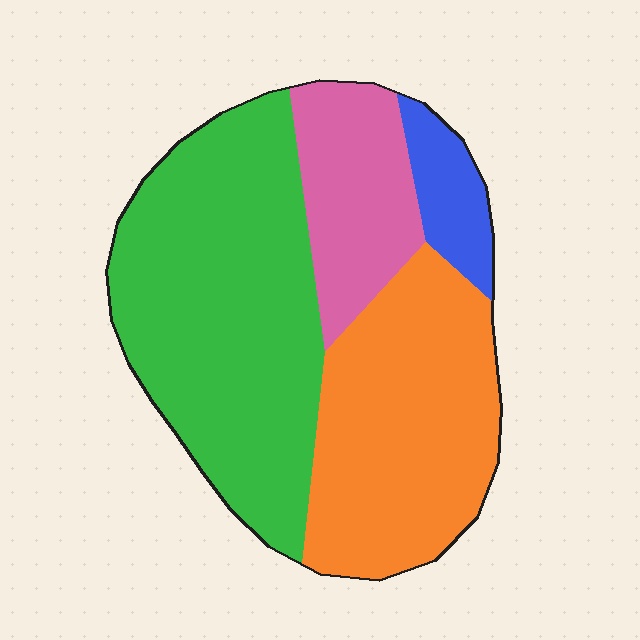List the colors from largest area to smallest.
From largest to smallest: green, orange, pink, blue.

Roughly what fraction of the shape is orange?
Orange covers roughly 30% of the shape.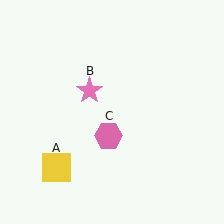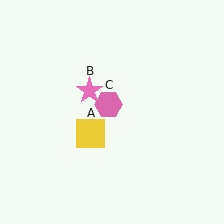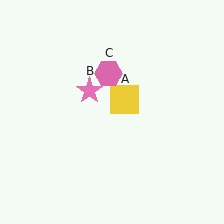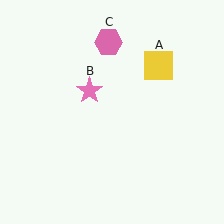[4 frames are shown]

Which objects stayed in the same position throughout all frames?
Pink star (object B) remained stationary.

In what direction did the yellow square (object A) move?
The yellow square (object A) moved up and to the right.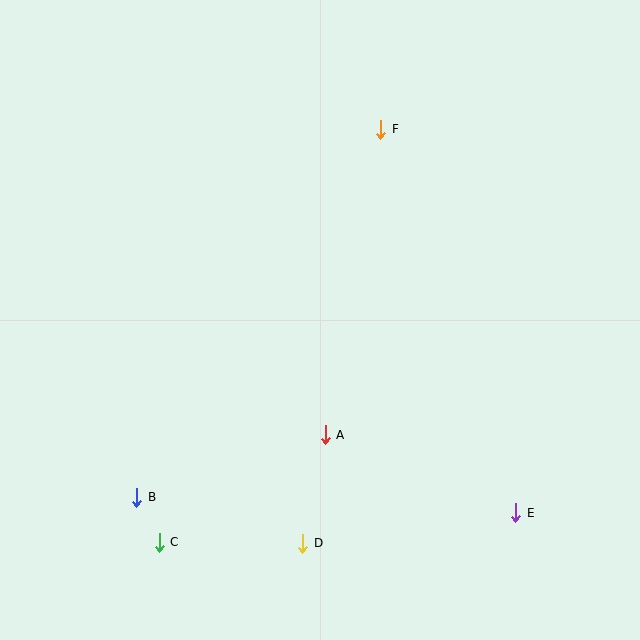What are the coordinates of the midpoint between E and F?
The midpoint between E and F is at (448, 321).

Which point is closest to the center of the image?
Point A at (325, 435) is closest to the center.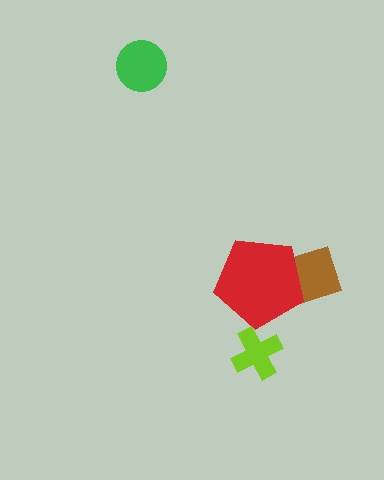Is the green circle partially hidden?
No, no other shape covers it.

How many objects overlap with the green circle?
0 objects overlap with the green circle.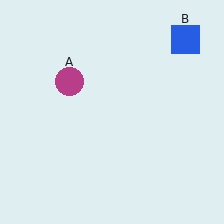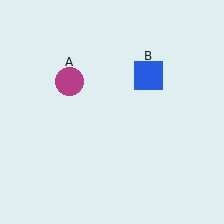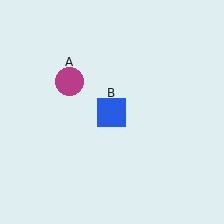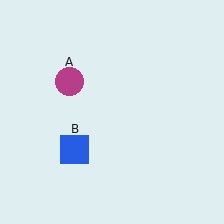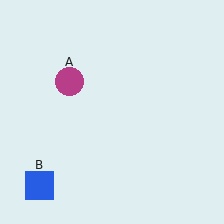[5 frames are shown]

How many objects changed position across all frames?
1 object changed position: blue square (object B).